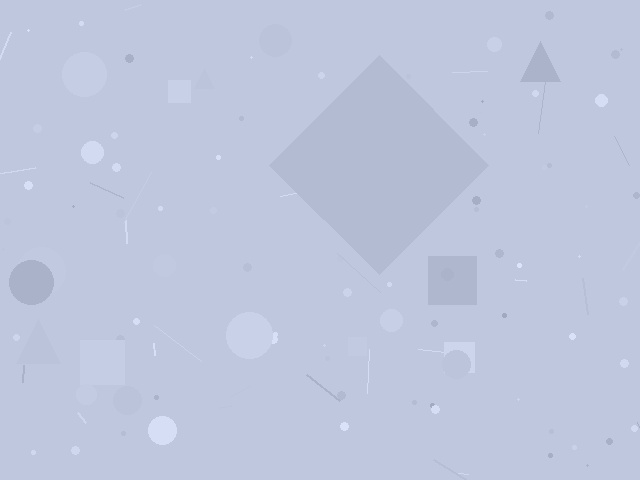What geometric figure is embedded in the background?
A diamond is embedded in the background.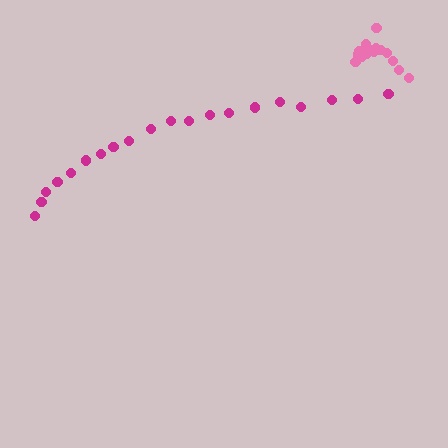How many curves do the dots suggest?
There are 2 distinct paths.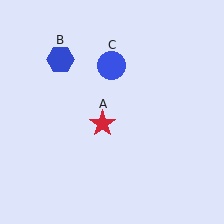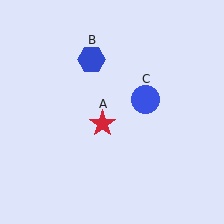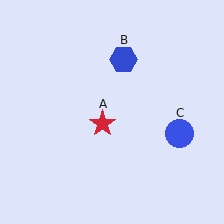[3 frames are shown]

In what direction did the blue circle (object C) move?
The blue circle (object C) moved down and to the right.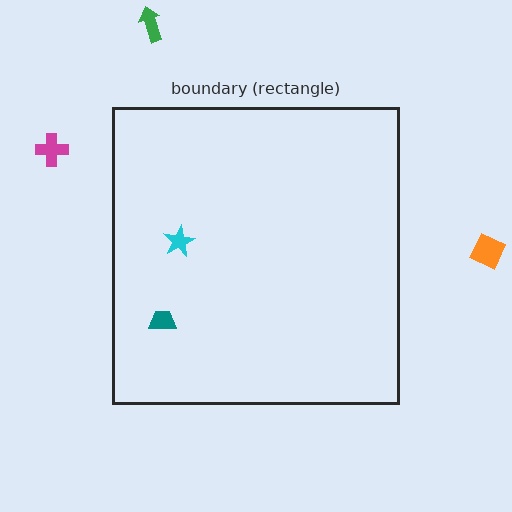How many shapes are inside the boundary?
2 inside, 3 outside.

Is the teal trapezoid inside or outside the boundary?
Inside.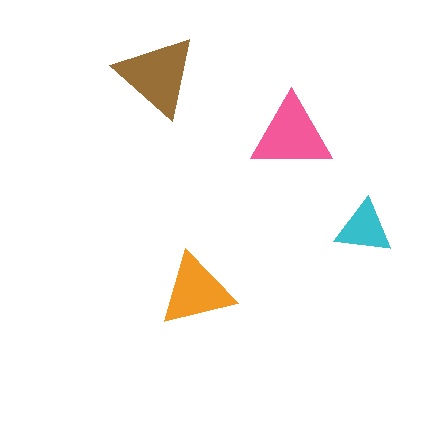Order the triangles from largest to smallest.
the brown one, the pink one, the orange one, the cyan one.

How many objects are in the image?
There are 4 objects in the image.